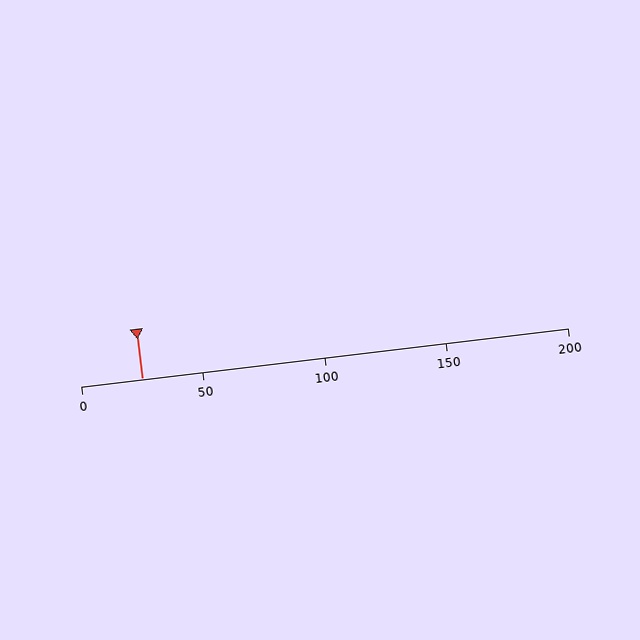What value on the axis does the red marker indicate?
The marker indicates approximately 25.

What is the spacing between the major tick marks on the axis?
The major ticks are spaced 50 apart.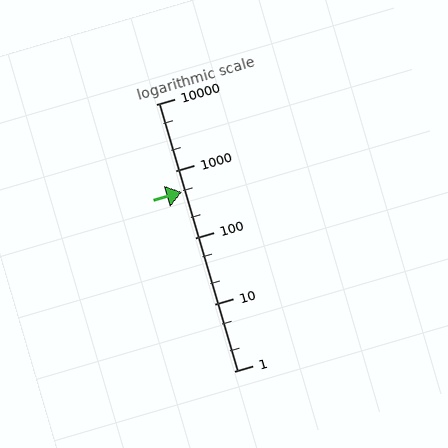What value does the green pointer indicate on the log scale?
The pointer indicates approximately 490.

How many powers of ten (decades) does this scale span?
The scale spans 4 decades, from 1 to 10000.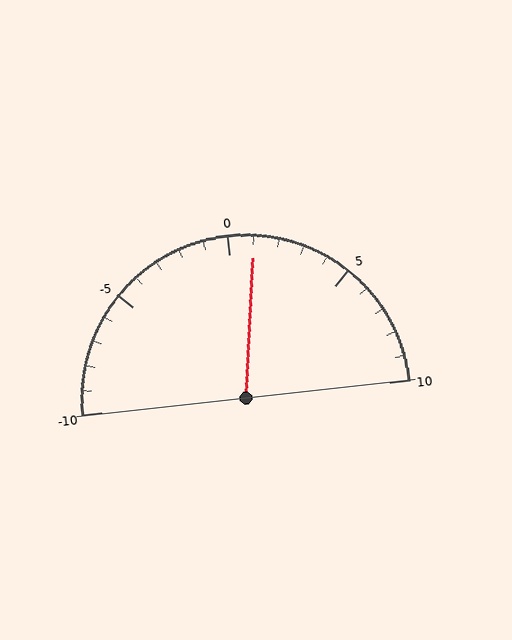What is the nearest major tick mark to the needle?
The nearest major tick mark is 0.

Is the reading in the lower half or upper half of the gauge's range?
The reading is in the upper half of the range (-10 to 10).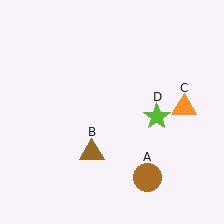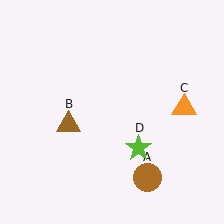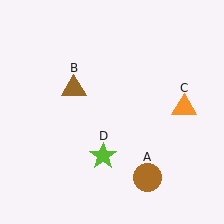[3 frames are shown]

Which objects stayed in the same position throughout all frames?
Brown circle (object A) and orange triangle (object C) remained stationary.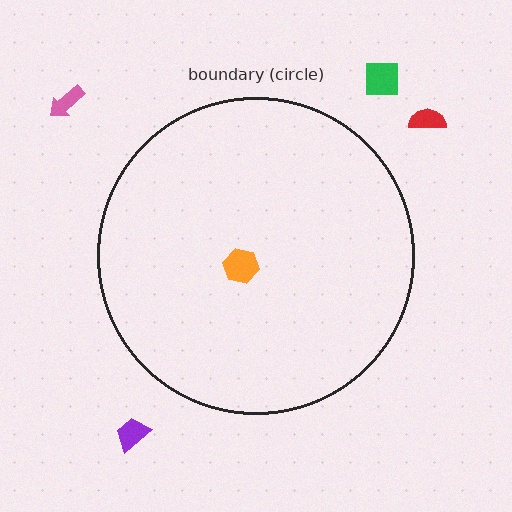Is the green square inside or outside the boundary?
Outside.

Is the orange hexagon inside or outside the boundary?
Inside.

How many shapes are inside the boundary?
1 inside, 4 outside.